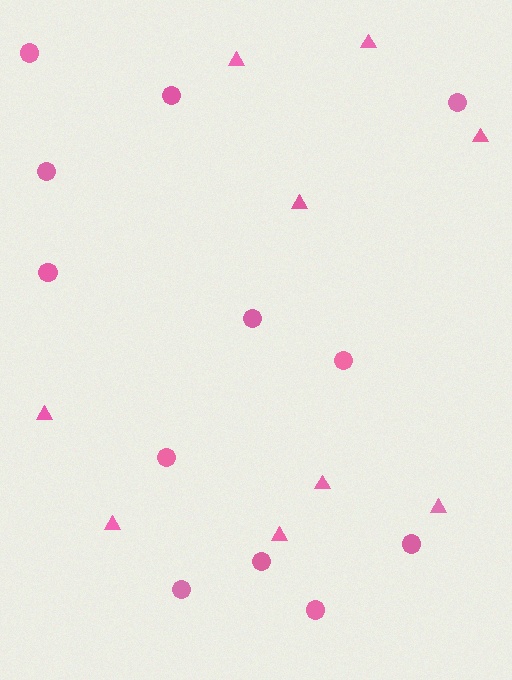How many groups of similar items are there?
There are 2 groups: one group of triangles (9) and one group of circles (12).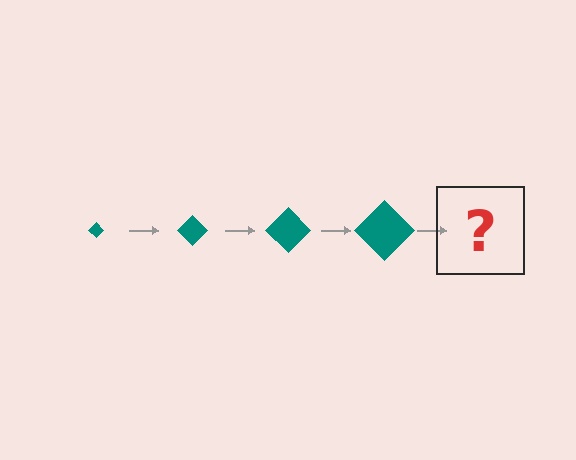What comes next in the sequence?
The next element should be a teal diamond, larger than the previous one.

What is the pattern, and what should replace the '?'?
The pattern is that the diamond gets progressively larger each step. The '?' should be a teal diamond, larger than the previous one.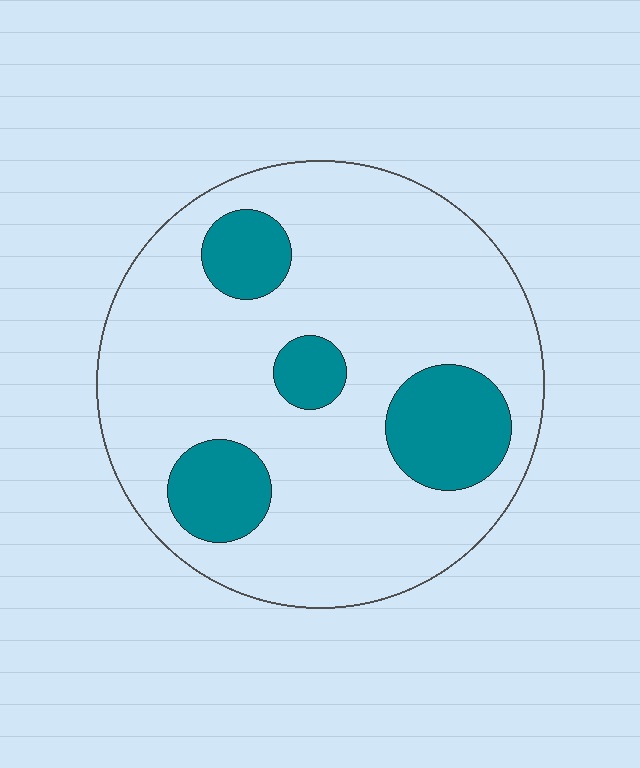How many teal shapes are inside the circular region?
4.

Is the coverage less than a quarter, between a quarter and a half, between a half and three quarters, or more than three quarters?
Less than a quarter.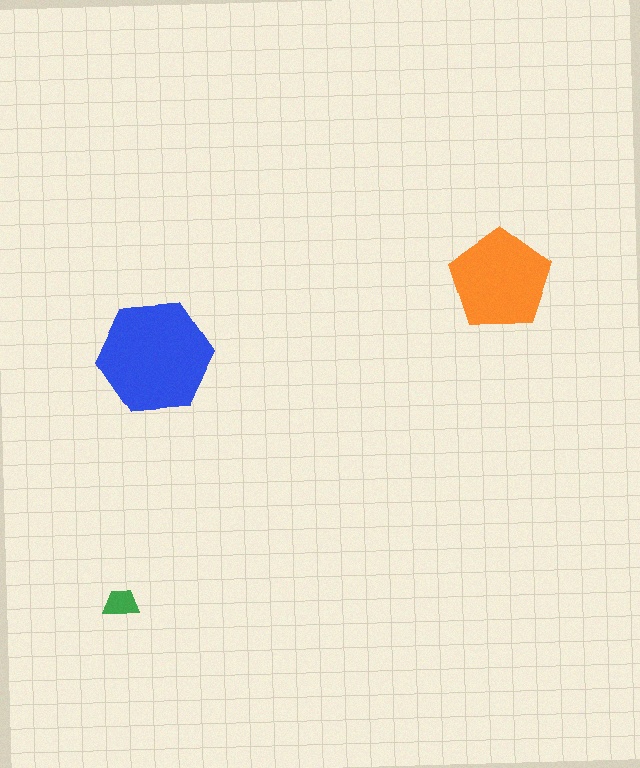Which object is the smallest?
The green trapezoid.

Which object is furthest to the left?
The green trapezoid is leftmost.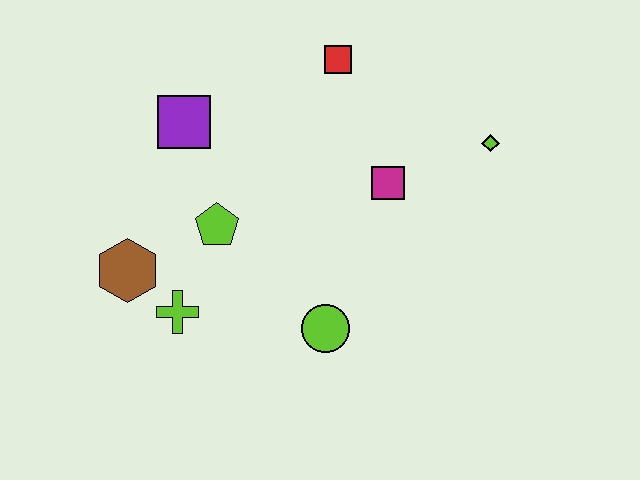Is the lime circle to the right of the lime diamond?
No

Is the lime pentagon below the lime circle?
No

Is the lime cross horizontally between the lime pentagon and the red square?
No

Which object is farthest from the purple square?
The lime diamond is farthest from the purple square.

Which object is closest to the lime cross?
The brown hexagon is closest to the lime cross.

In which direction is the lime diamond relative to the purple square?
The lime diamond is to the right of the purple square.